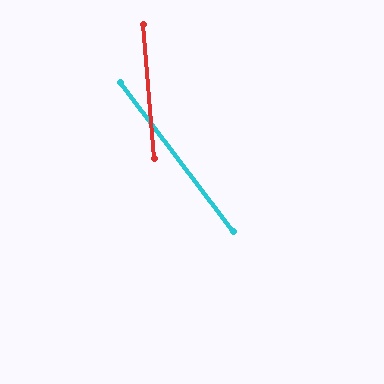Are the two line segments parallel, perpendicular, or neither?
Neither parallel nor perpendicular — they differ by about 33°.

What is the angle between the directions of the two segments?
Approximately 33 degrees.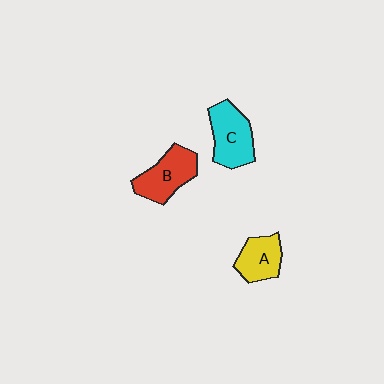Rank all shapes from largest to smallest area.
From largest to smallest: C (cyan), B (red), A (yellow).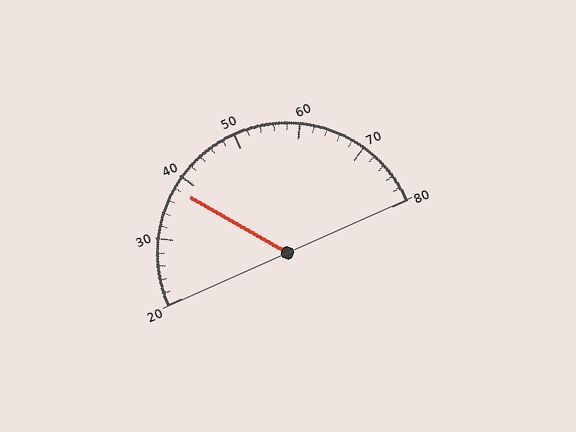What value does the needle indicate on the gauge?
The needle indicates approximately 38.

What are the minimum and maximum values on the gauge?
The gauge ranges from 20 to 80.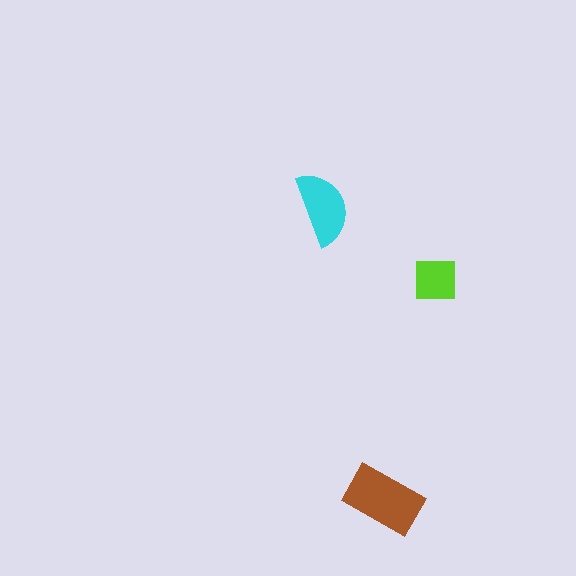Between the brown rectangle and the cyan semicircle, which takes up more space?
The brown rectangle.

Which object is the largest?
The brown rectangle.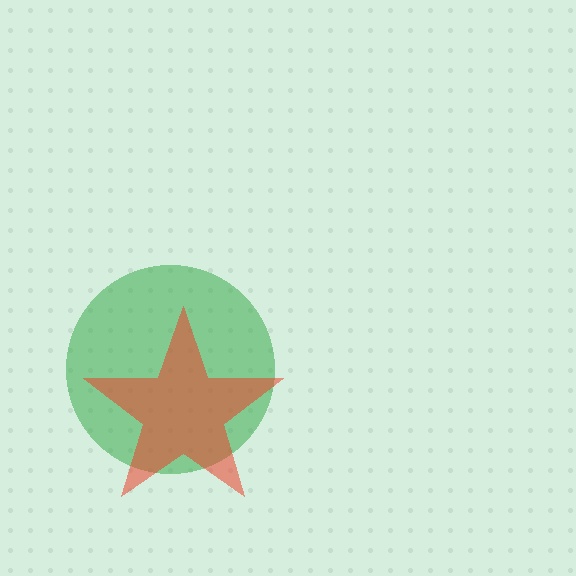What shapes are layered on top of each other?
The layered shapes are: a green circle, a red star.